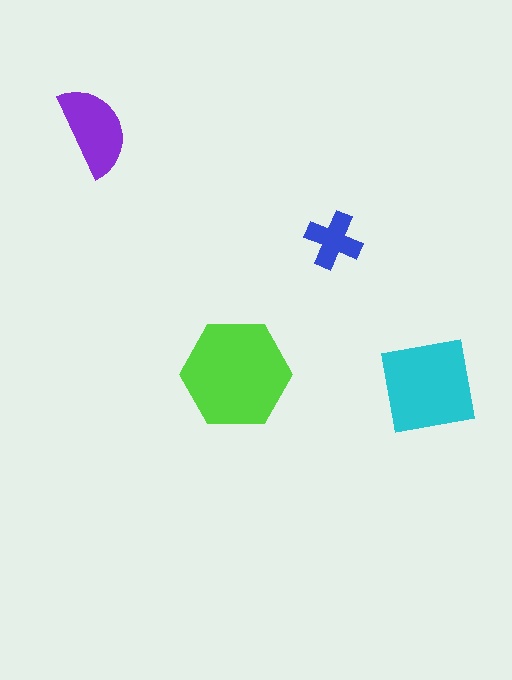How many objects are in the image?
There are 4 objects in the image.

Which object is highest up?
The purple semicircle is topmost.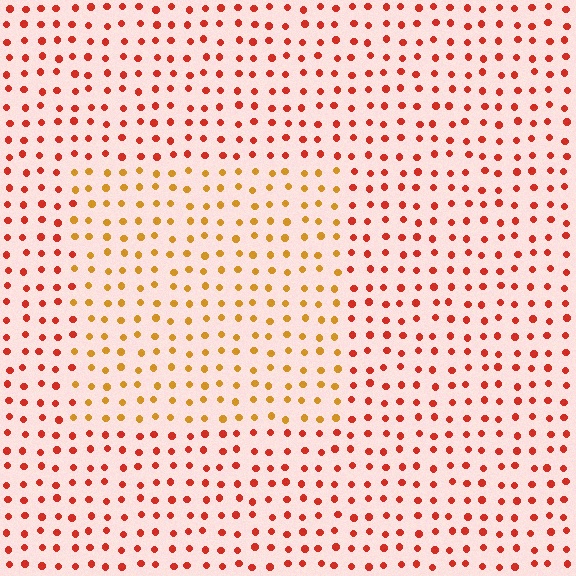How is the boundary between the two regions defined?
The boundary is defined purely by a slight shift in hue (about 35 degrees). Spacing, size, and orientation are identical on both sides.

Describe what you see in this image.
The image is filled with small red elements in a uniform arrangement. A rectangle-shaped region is visible where the elements are tinted to a slightly different hue, forming a subtle color boundary.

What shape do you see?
I see a rectangle.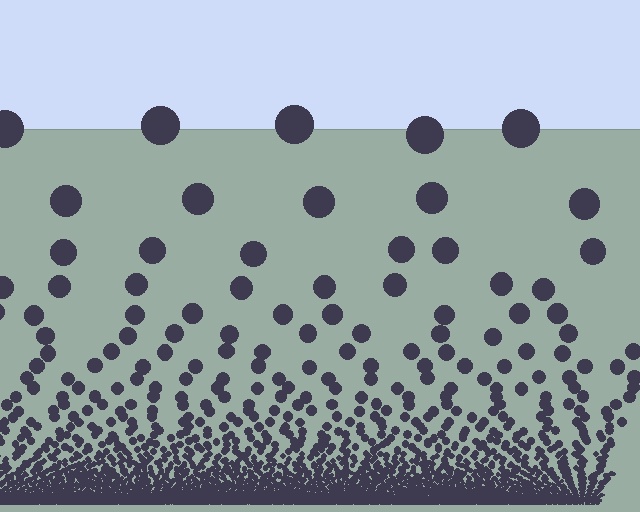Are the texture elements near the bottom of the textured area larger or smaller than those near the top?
Smaller. The gradient is inverted — elements near the bottom are smaller and denser.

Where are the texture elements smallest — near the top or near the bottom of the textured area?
Near the bottom.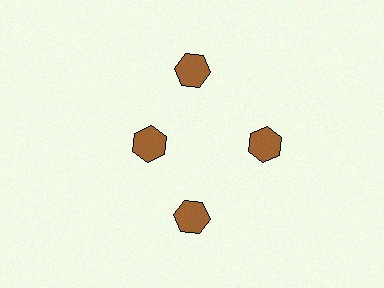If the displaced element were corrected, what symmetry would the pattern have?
It would have 4-fold rotational symmetry — the pattern would map onto itself every 90 degrees.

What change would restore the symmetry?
The symmetry would be restored by moving it outward, back onto the ring so that all 4 hexagons sit at equal angles and equal distance from the center.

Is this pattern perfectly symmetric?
No. The 4 brown hexagons are arranged in a ring, but one element near the 9 o'clock position is pulled inward toward the center, breaking the 4-fold rotational symmetry.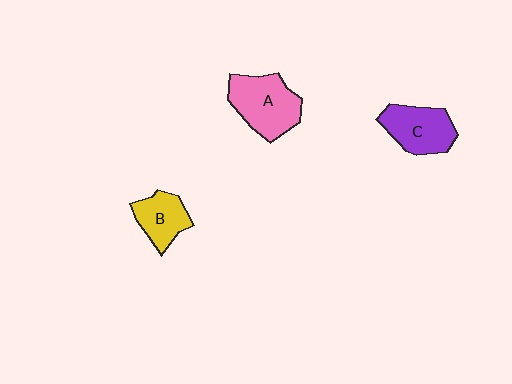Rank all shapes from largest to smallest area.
From largest to smallest: A (pink), C (purple), B (yellow).